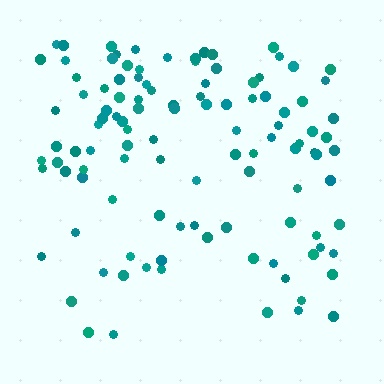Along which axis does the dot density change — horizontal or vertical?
Vertical.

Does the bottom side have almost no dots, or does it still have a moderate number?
Still a moderate number, just noticeably fewer than the top.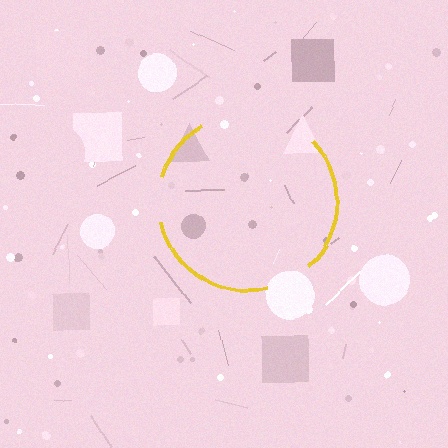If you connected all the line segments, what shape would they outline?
They would outline a circle.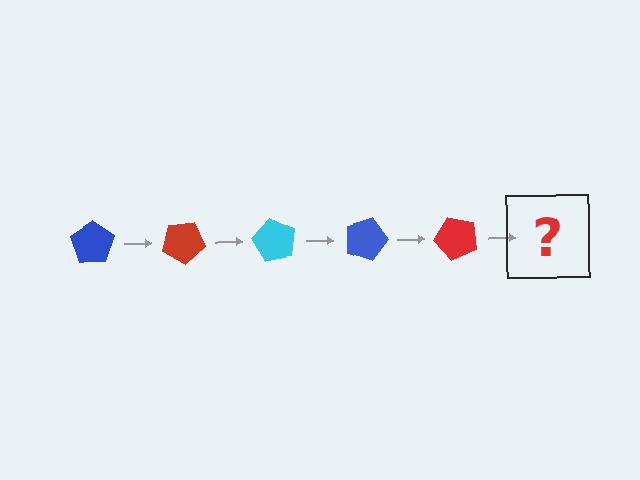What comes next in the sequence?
The next element should be a cyan pentagon, rotated 150 degrees from the start.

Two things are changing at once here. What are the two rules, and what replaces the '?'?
The two rules are that it rotates 30 degrees each step and the color cycles through blue, red, and cyan. The '?' should be a cyan pentagon, rotated 150 degrees from the start.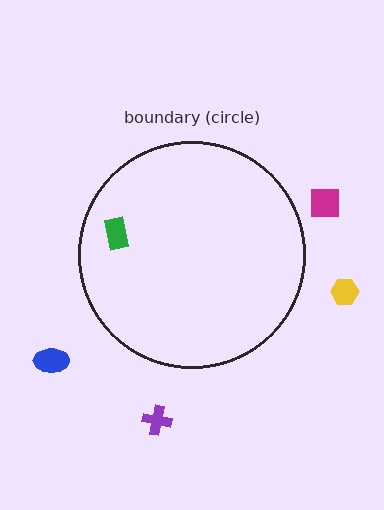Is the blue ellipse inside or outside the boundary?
Outside.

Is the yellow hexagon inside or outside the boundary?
Outside.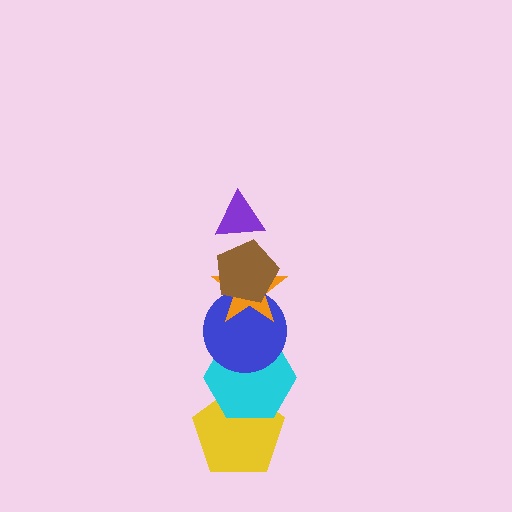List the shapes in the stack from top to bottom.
From top to bottom: the purple triangle, the brown pentagon, the orange star, the blue circle, the cyan hexagon, the yellow pentagon.